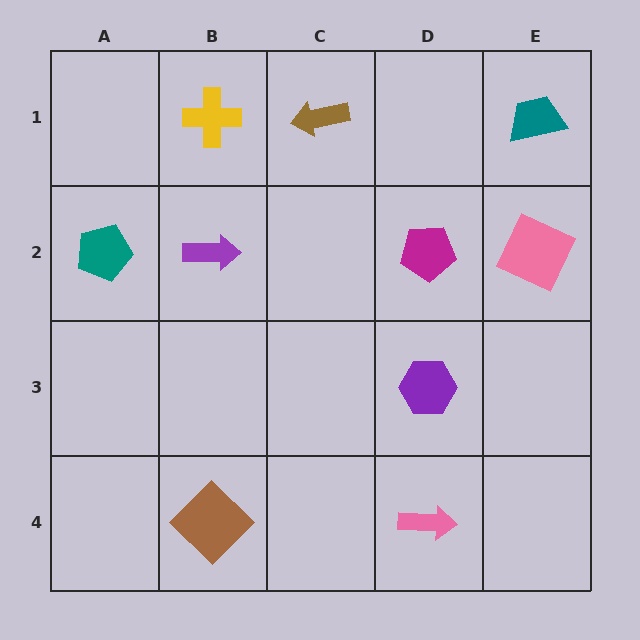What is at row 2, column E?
A pink square.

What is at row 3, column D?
A purple hexagon.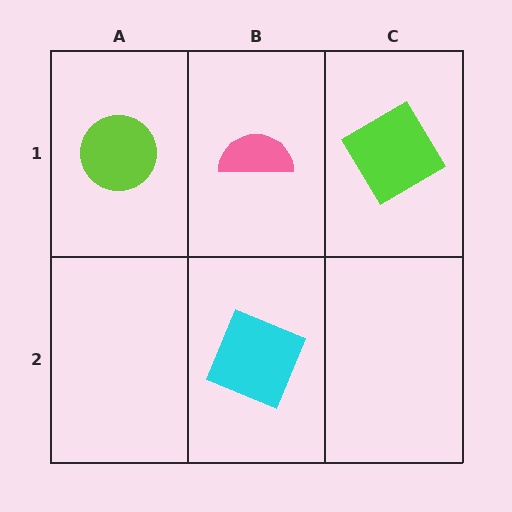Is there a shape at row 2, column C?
No, that cell is empty.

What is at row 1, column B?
A pink semicircle.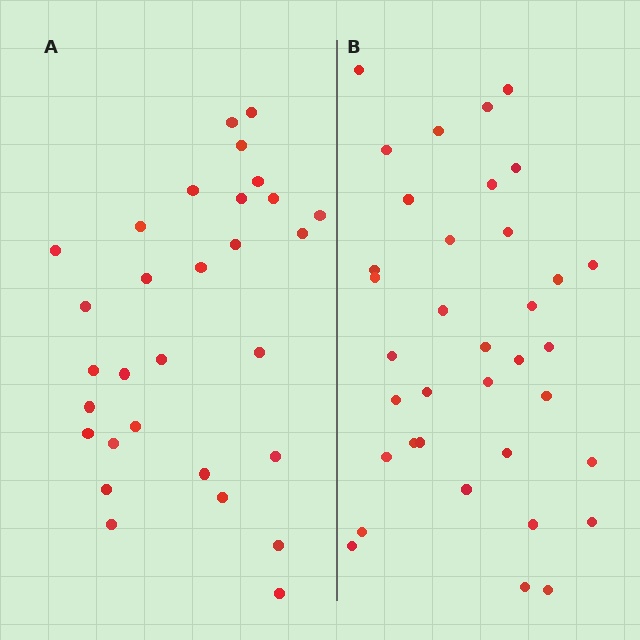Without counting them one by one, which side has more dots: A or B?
Region B (the right region) has more dots.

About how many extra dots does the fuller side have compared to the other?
Region B has about 6 more dots than region A.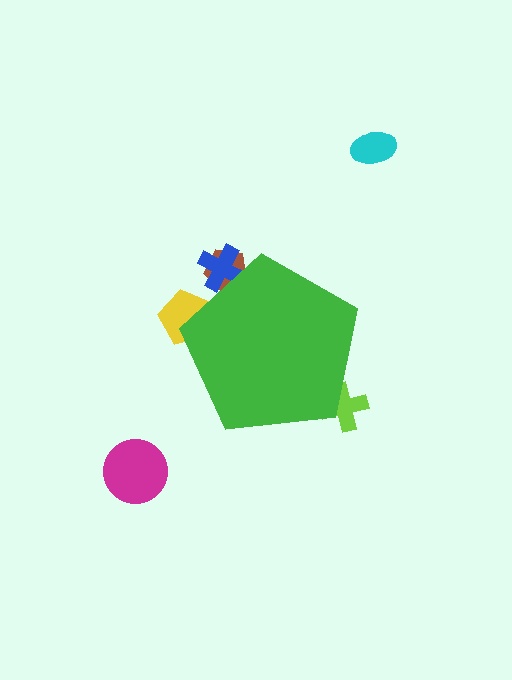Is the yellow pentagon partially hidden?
Yes, the yellow pentagon is partially hidden behind the green pentagon.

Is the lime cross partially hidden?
Yes, the lime cross is partially hidden behind the green pentagon.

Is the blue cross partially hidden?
Yes, the blue cross is partially hidden behind the green pentagon.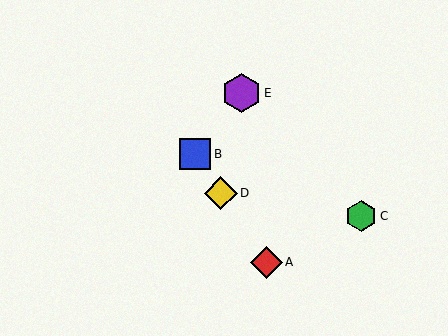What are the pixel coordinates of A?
Object A is at (267, 262).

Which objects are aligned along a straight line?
Objects A, B, D are aligned along a straight line.